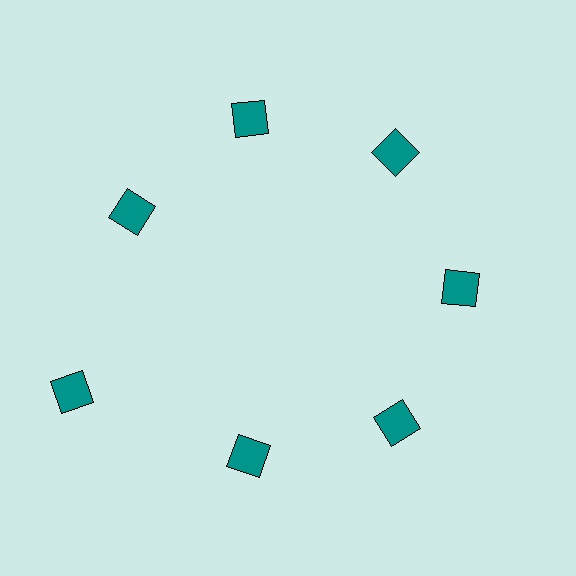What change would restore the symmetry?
The symmetry would be restored by moving it inward, back onto the ring so that all 7 diamonds sit at equal angles and equal distance from the center.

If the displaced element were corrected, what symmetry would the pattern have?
It would have 7-fold rotational symmetry — the pattern would map onto itself every 51 degrees.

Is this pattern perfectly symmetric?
No. The 7 teal diamonds are arranged in a ring, but one element near the 8 o'clock position is pushed outward from the center, breaking the 7-fold rotational symmetry.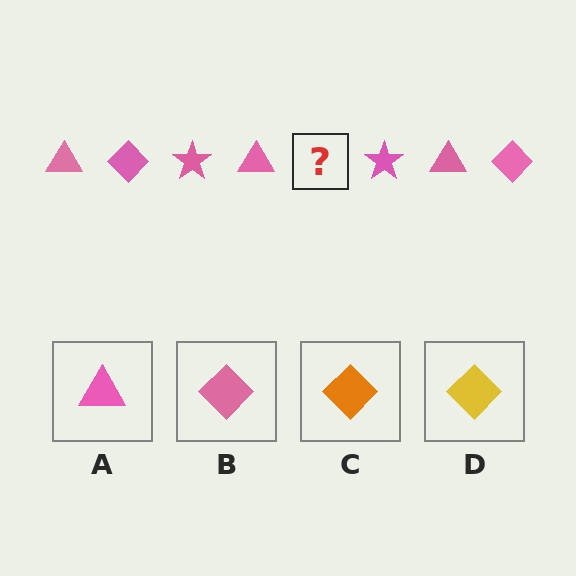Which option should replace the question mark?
Option B.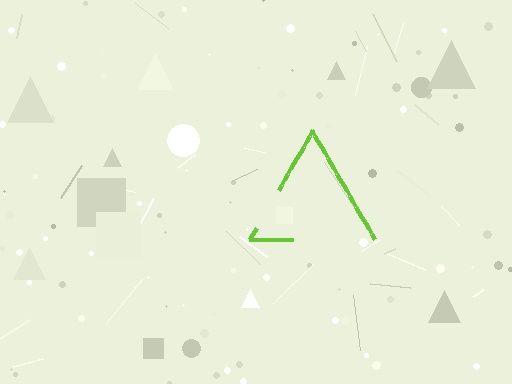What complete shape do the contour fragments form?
The contour fragments form a triangle.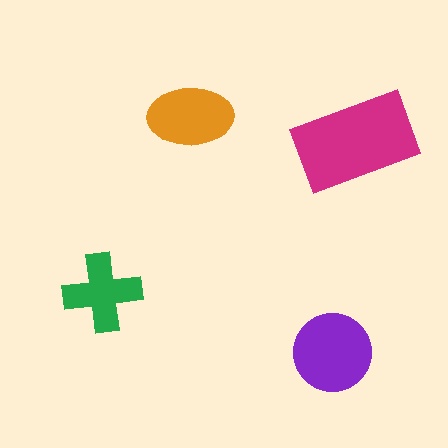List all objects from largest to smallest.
The magenta rectangle, the purple circle, the orange ellipse, the green cross.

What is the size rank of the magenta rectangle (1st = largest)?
1st.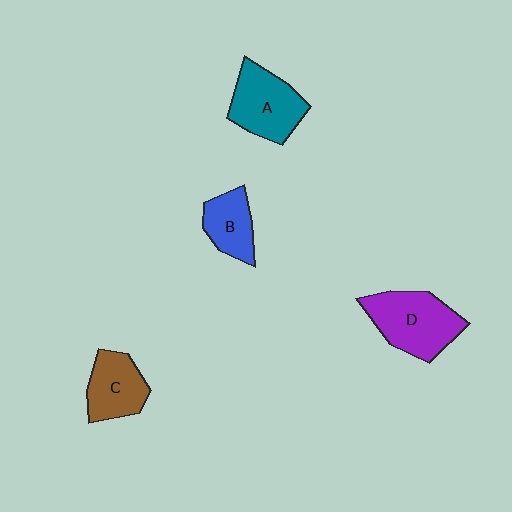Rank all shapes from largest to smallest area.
From largest to smallest: D (purple), A (teal), C (brown), B (blue).